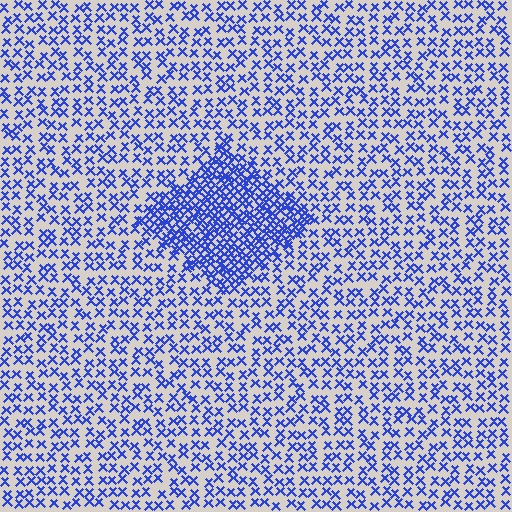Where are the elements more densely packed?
The elements are more densely packed inside the diamond boundary.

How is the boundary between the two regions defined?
The boundary is defined by a change in element density (approximately 2.4x ratio). All elements are the same color, size, and shape.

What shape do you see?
I see a diamond.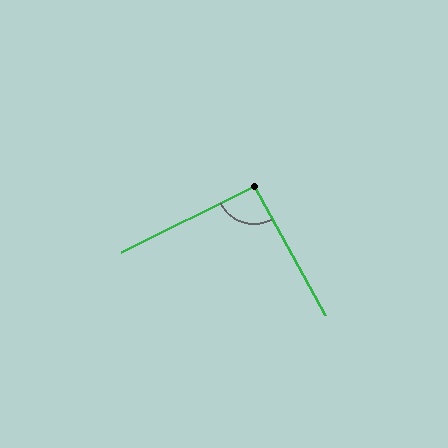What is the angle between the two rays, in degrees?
Approximately 92 degrees.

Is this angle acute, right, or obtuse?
It is approximately a right angle.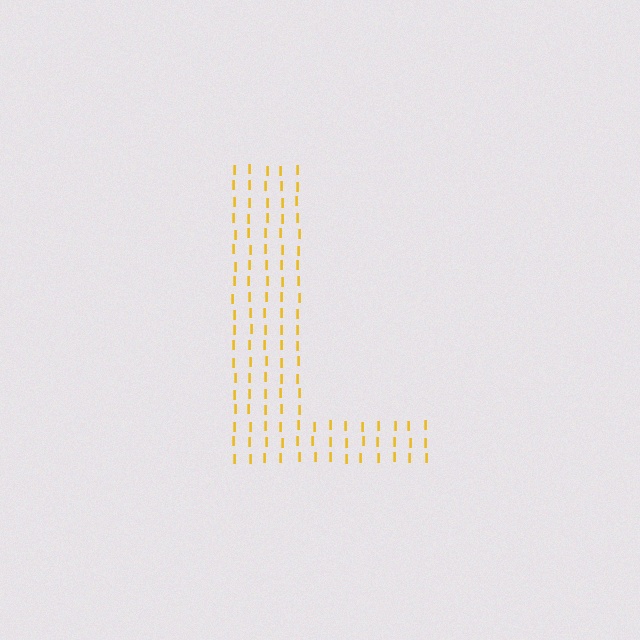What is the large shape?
The large shape is the letter L.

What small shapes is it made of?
It is made of small letter I's.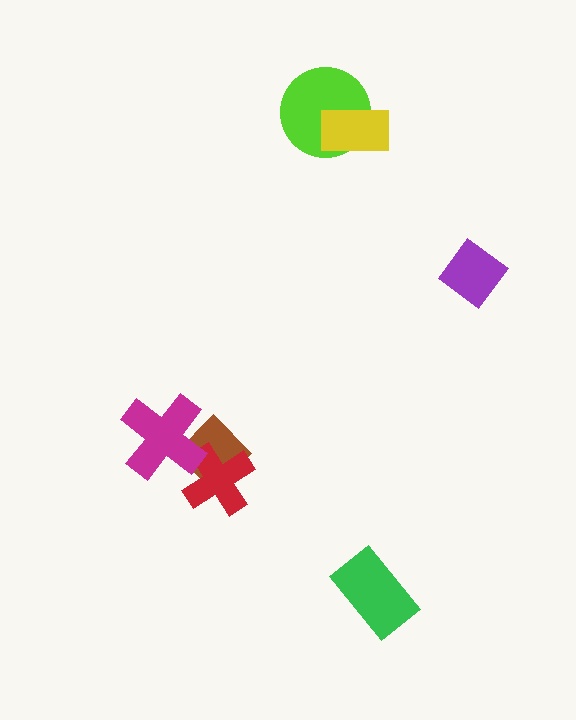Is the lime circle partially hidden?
Yes, it is partially covered by another shape.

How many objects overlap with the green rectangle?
0 objects overlap with the green rectangle.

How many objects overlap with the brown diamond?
2 objects overlap with the brown diamond.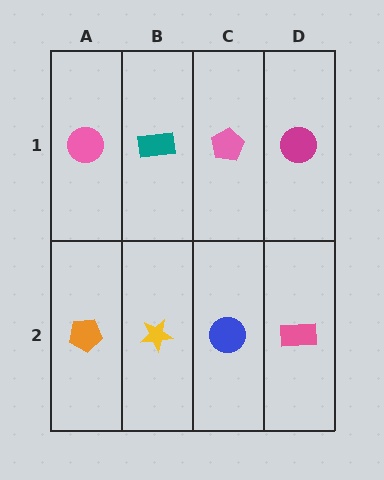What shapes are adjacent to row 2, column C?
A pink pentagon (row 1, column C), a yellow star (row 2, column B), a pink rectangle (row 2, column D).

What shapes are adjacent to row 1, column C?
A blue circle (row 2, column C), a teal rectangle (row 1, column B), a magenta circle (row 1, column D).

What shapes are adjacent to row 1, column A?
An orange pentagon (row 2, column A), a teal rectangle (row 1, column B).